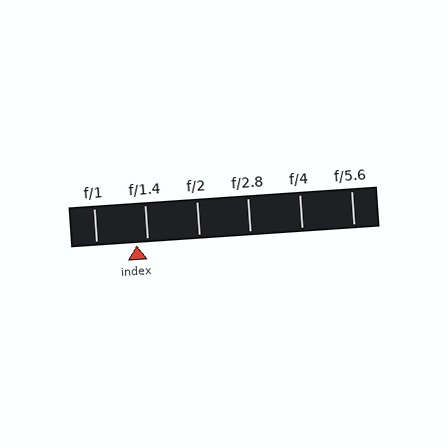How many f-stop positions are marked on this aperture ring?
There are 6 f-stop positions marked.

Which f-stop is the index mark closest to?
The index mark is closest to f/1.4.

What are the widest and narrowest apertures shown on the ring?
The widest aperture shown is f/1 and the narrowest is f/5.6.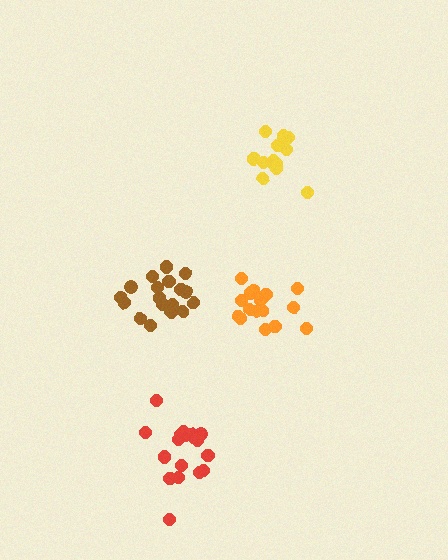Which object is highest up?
The yellow cluster is topmost.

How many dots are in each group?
Group 1: 18 dots, Group 2: 18 dots, Group 3: 17 dots, Group 4: 13 dots (66 total).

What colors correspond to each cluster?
The clusters are colored: red, brown, orange, yellow.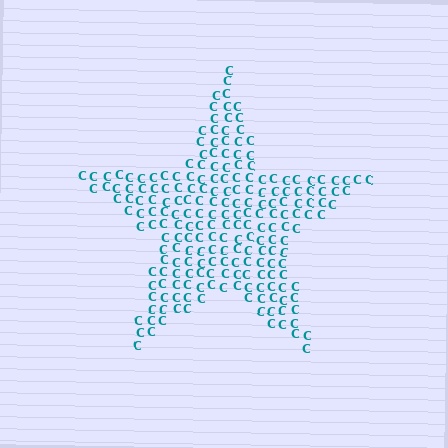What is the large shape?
The large shape is a star.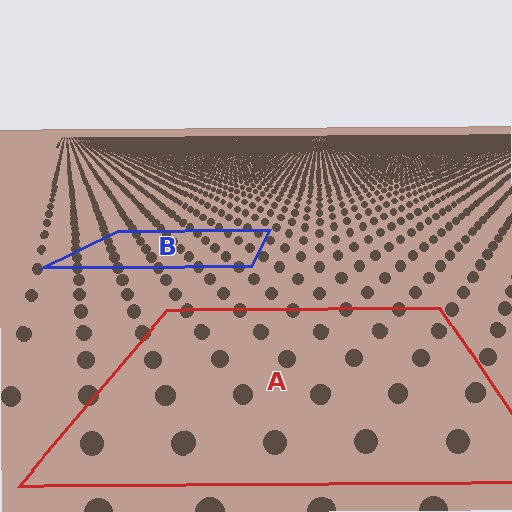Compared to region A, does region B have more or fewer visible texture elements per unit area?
Region B has more texture elements per unit area — they are packed more densely because it is farther away.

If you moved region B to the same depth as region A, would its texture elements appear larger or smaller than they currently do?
They would appear larger. At a closer depth, the same texture elements are projected at a bigger on-screen size.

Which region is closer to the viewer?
Region A is closer. The texture elements there are larger and more spread out.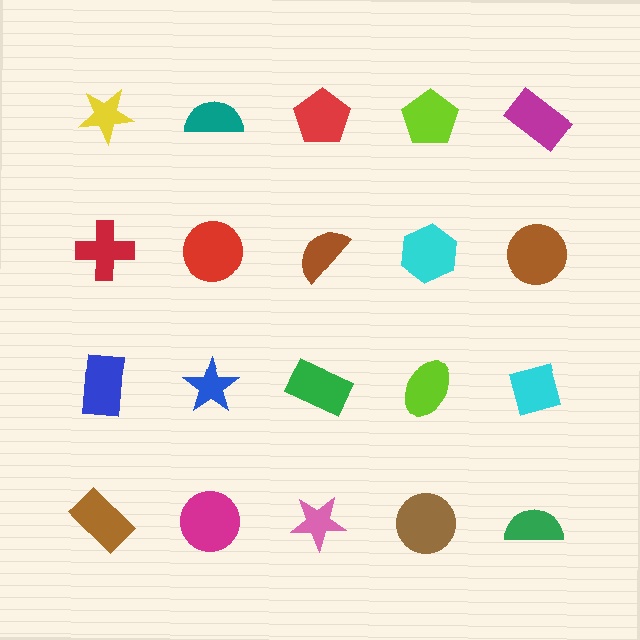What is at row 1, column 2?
A teal semicircle.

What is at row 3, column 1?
A blue rectangle.